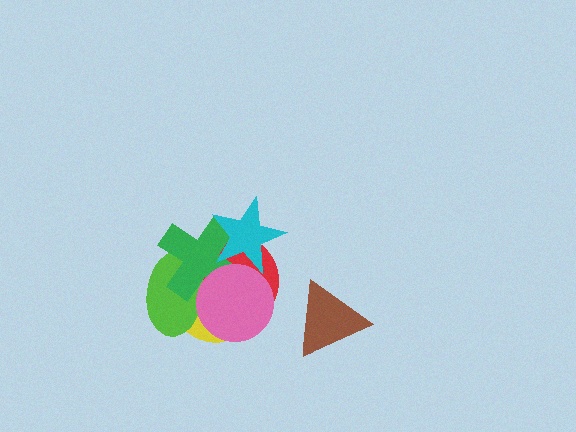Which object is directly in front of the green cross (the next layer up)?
The pink circle is directly in front of the green cross.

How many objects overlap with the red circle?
5 objects overlap with the red circle.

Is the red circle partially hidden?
Yes, it is partially covered by another shape.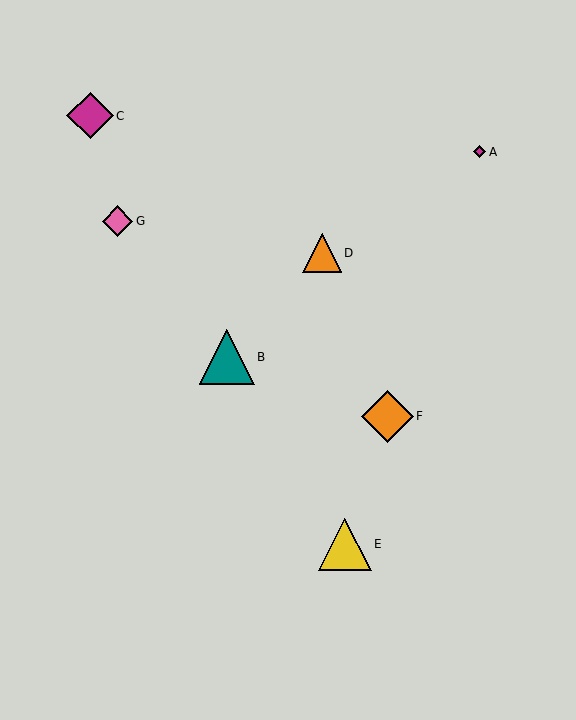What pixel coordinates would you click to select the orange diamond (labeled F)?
Click at (387, 416) to select the orange diamond F.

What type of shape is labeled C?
Shape C is a magenta diamond.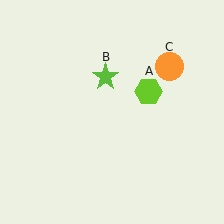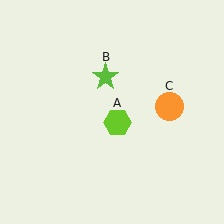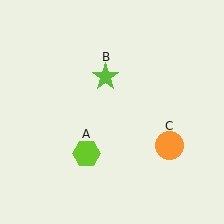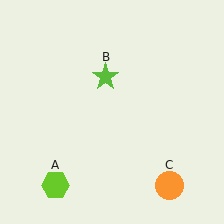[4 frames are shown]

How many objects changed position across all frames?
2 objects changed position: lime hexagon (object A), orange circle (object C).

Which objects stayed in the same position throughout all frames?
Lime star (object B) remained stationary.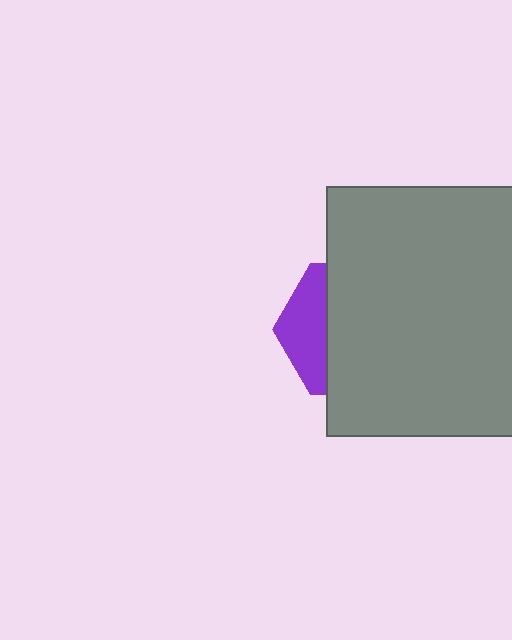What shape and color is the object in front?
The object in front is a gray square.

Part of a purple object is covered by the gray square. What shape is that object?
It is a hexagon.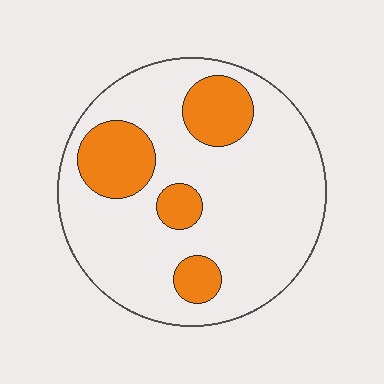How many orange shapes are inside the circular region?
4.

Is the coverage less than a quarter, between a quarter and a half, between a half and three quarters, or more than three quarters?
Less than a quarter.